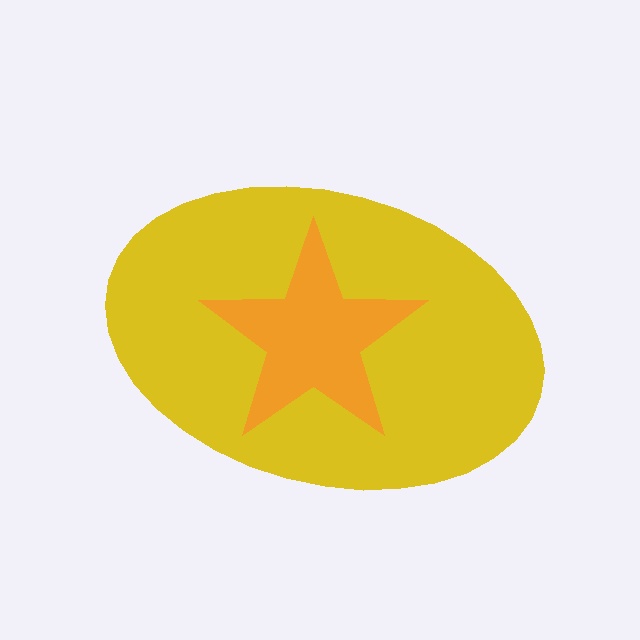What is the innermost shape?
The orange star.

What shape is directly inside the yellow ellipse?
The orange star.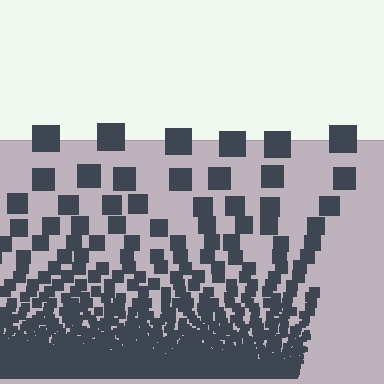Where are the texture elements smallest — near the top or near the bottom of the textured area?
Near the bottom.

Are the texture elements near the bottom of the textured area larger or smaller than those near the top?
Smaller. The gradient is inverted — elements near the bottom are smaller and denser.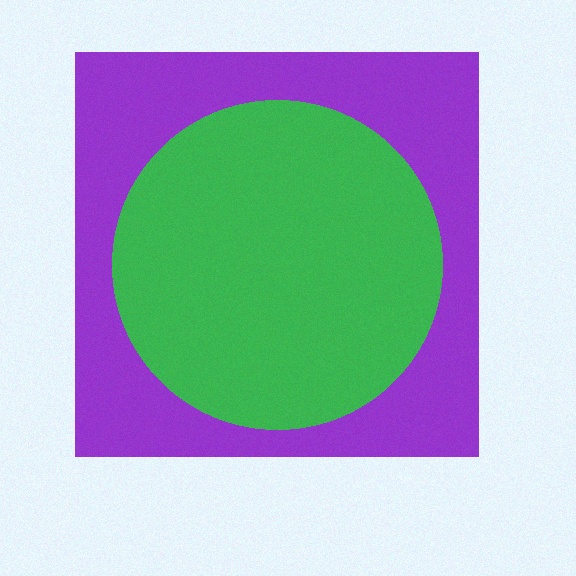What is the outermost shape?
The purple square.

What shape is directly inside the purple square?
The green circle.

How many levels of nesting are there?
2.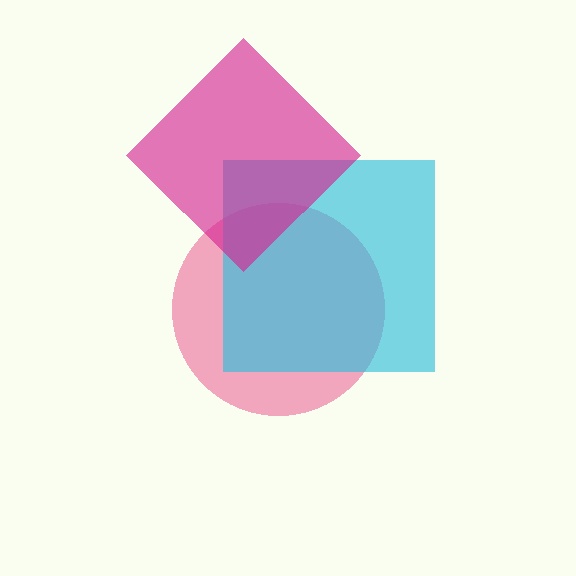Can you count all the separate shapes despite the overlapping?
Yes, there are 3 separate shapes.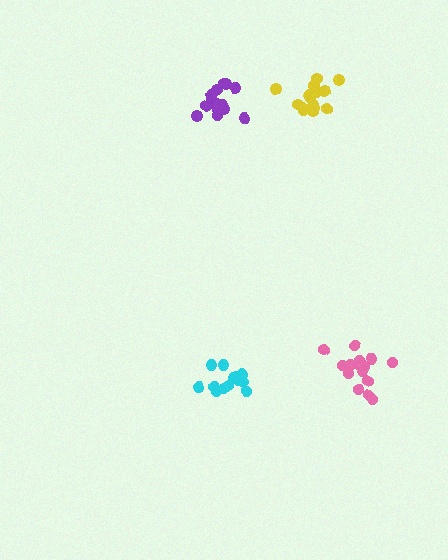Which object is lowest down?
The cyan cluster is bottommost.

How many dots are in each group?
Group 1: 15 dots, Group 2: 14 dots, Group 3: 14 dots, Group 4: 17 dots (60 total).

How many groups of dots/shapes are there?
There are 4 groups.